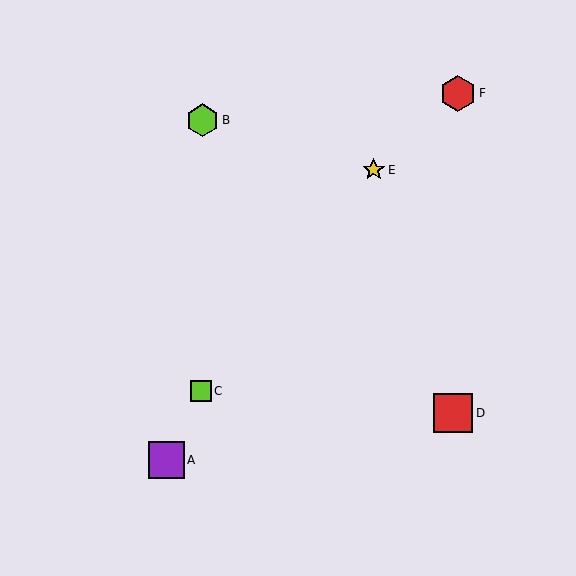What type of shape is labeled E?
Shape E is a yellow star.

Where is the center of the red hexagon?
The center of the red hexagon is at (458, 93).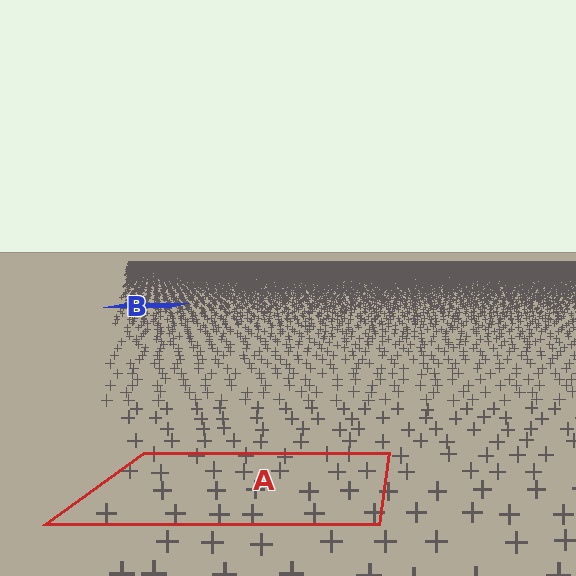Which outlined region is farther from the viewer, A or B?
Region B is farther from the viewer — the texture elements inside it appear smaller and more densely packed.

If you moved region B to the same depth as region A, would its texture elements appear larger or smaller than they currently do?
They would appear larger. At a closer depth, the same texture elements are projected at a bigger on-screen size.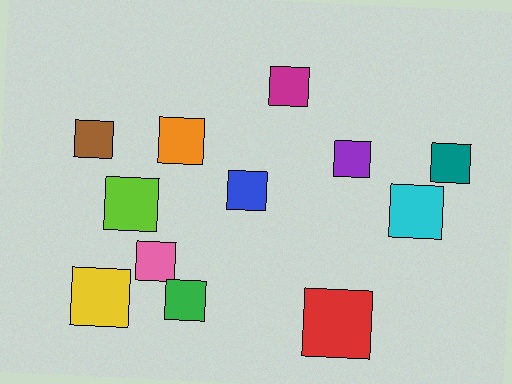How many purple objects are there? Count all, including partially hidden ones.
There is 1 purple object.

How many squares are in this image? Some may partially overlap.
There are 12 squares.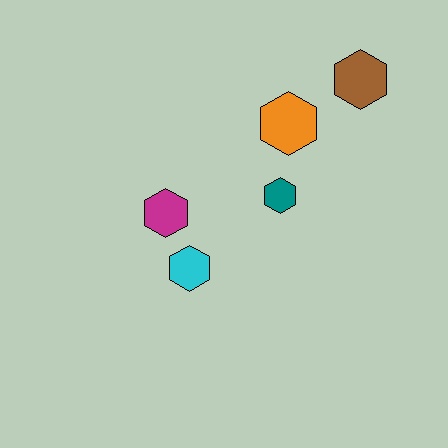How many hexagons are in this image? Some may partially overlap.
There are 5 hexagons.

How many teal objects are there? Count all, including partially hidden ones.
There is 1 teal object.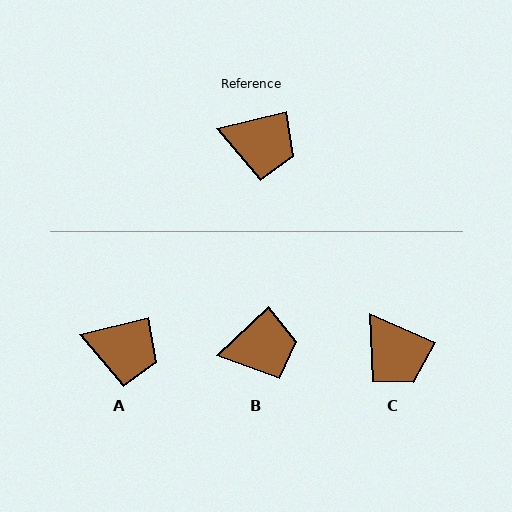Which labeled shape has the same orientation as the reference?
A.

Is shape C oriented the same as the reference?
No, it is off by about 38 degrees.